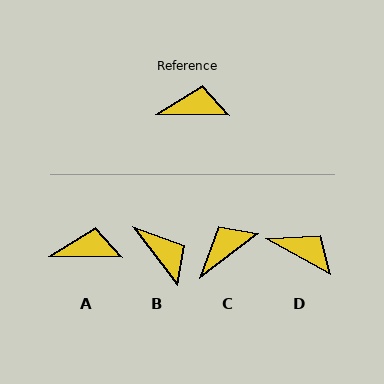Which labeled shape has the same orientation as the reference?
A.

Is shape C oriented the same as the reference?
No, it is off by about 38 degrees.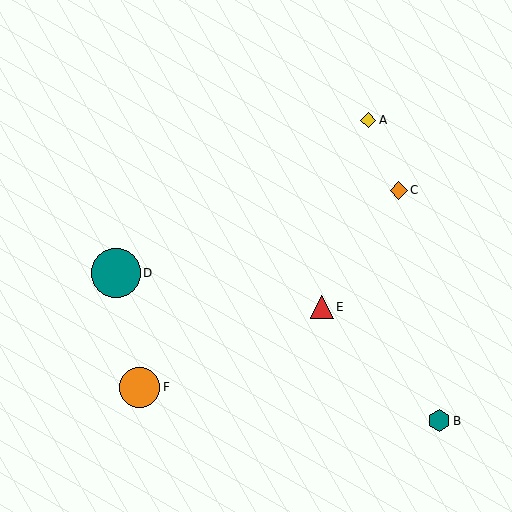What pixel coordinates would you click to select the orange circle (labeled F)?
Click at (140, 387) to select the orange circle F.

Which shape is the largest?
The teal circle (labeled D) is the largest.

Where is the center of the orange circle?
The center of the orange circle is at (140, 387).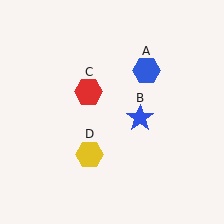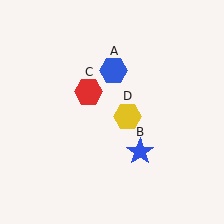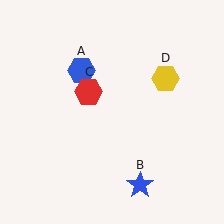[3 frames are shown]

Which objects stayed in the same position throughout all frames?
Red hexagon (object C) remained stationary.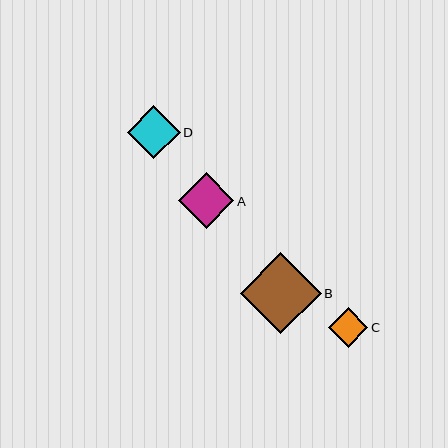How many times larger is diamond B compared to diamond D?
Diamond B is approximately 1.5 times the size of diamond D.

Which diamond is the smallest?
Diamond C is the smallest with a size of approximately 40 pixels.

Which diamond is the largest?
Diamond B is the largest with a size of approximately 81 pixels.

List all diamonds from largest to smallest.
From largest to smallest: B, A, D, C.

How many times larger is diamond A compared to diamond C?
Diamond A is approximately 1.4 times the size of diamond C.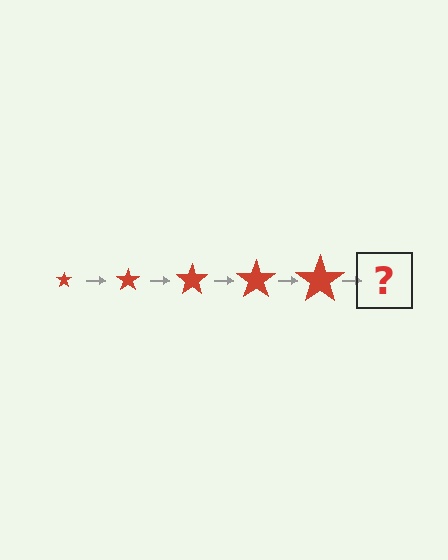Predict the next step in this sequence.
The next step is a red star, larger than the previous one.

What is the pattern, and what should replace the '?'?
The pattern is that the star gets progressively larger each step. The '?' should be a red star, larger than the previous one.